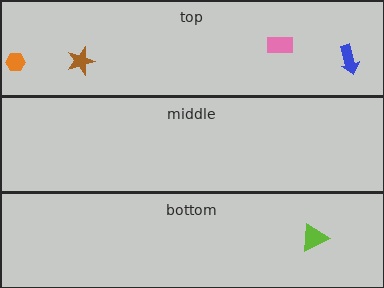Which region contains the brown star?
The top region.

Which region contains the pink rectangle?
The top region.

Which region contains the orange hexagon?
The top region.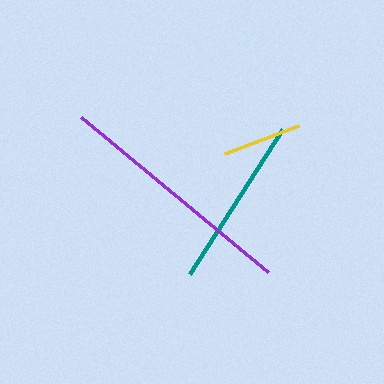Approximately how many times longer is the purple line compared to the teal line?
The purple line is approximately 1.4 times the length of the teal line.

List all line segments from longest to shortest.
From longest to shortest: purple, teal, yellow.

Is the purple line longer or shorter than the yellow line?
The purple line is longer than the yellow line.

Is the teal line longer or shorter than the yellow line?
The teal line is longer than the yellow line.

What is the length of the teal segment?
The teal segment is approximately 171 pixels long.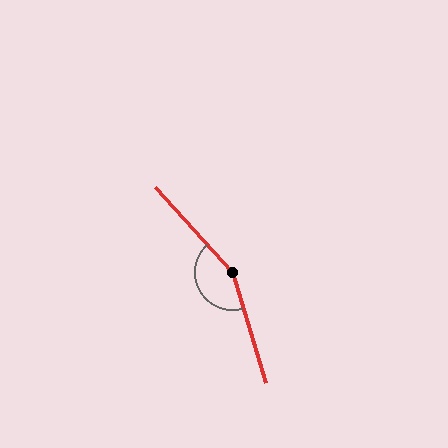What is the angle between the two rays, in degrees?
Approximately 154 degrees.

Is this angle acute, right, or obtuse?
It is obtuse.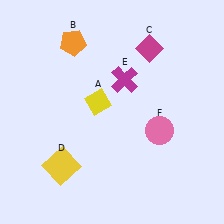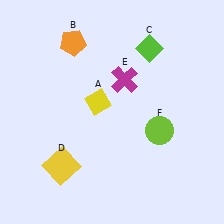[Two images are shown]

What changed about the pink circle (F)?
In Image 1, F is pink. In Image 2, it changed to lime.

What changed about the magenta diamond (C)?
In Image 1, C is magenta. In Image 2, it changed to lime.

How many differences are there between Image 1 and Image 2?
There are 2 differences between the two images.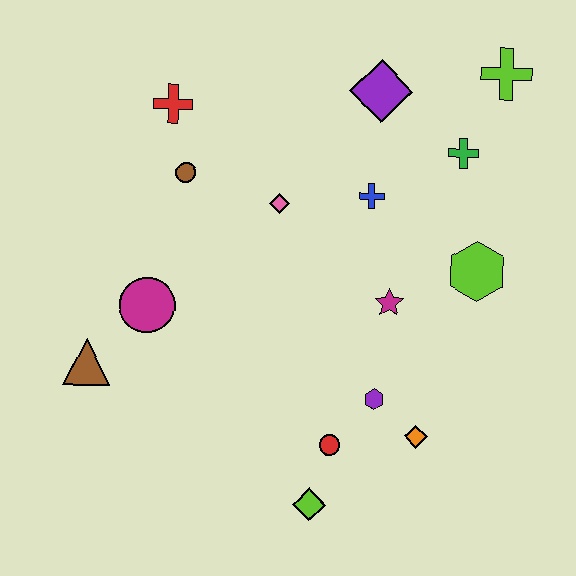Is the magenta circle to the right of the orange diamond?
No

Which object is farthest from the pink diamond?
The lime diamond is farthest from the pink diamond.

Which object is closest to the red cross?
The brown circle is closest to the red cross.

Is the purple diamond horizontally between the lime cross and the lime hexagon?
No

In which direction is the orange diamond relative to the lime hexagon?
The orange diamond is below the lime hexagon.